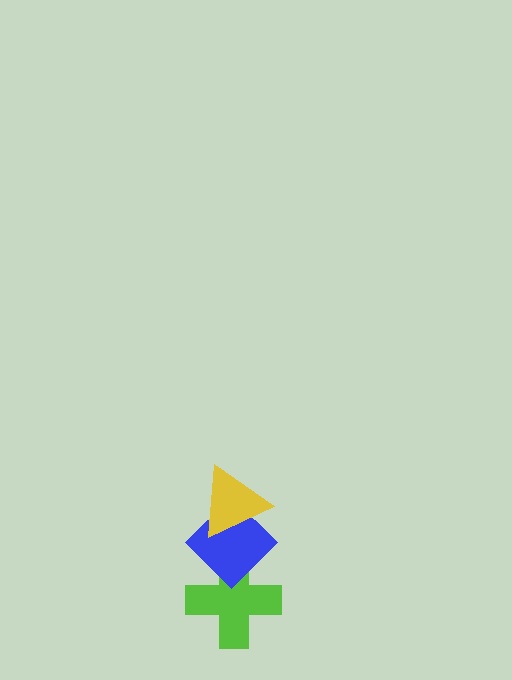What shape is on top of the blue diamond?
The yellow triangle is on top of the blue diamond.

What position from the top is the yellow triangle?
The yellow triangle is 1st from the top.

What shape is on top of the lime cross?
The blue diamond is on top of the lime cross.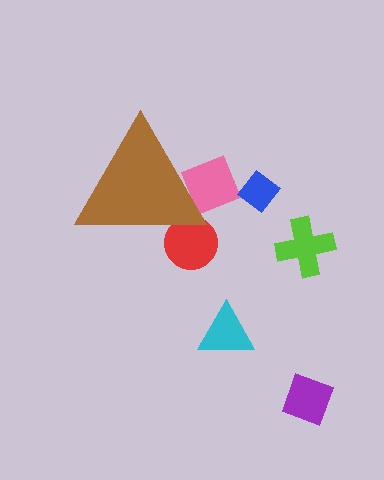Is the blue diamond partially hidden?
No, the blue diamond is fully visible.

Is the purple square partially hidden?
No, the purple square is fully visible.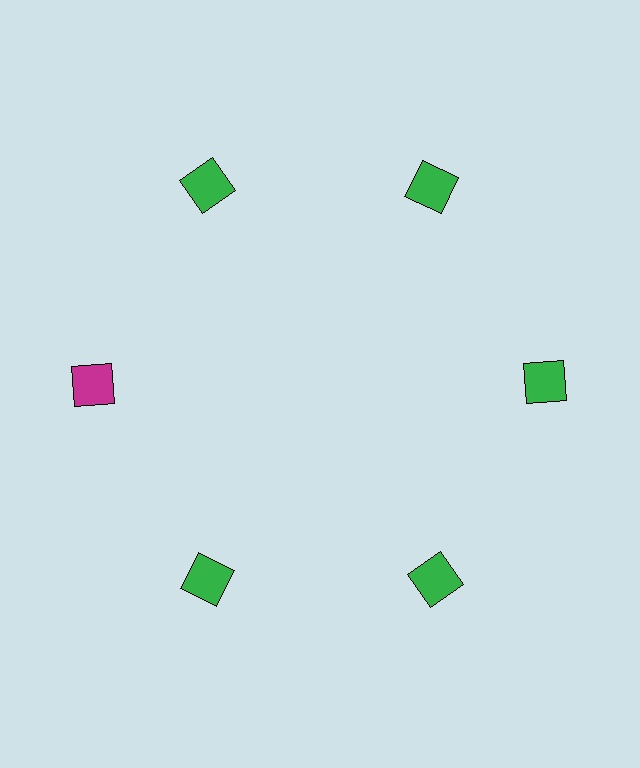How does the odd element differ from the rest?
It has a different color: magenta instead of green.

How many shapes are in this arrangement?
There are 6 shapes arranged in a ring pattern.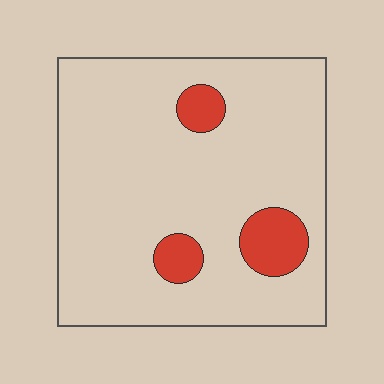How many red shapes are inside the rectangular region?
3.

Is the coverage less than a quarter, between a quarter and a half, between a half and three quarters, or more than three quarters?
Less than a quarter.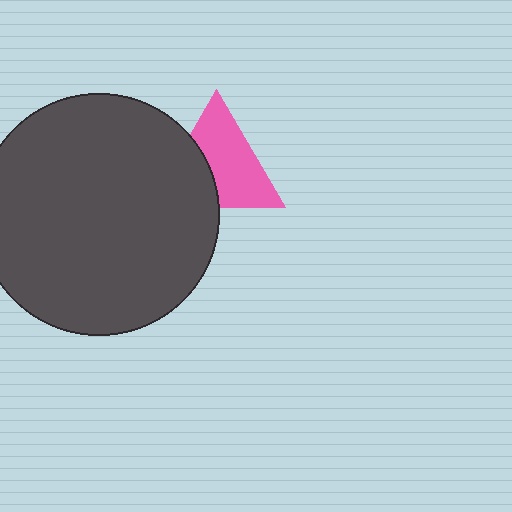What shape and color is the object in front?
The object in front is a dark gray circle.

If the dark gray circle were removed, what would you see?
You would see the complete pink triangle.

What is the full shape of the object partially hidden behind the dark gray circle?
The partially hidden object is a pink triangle.